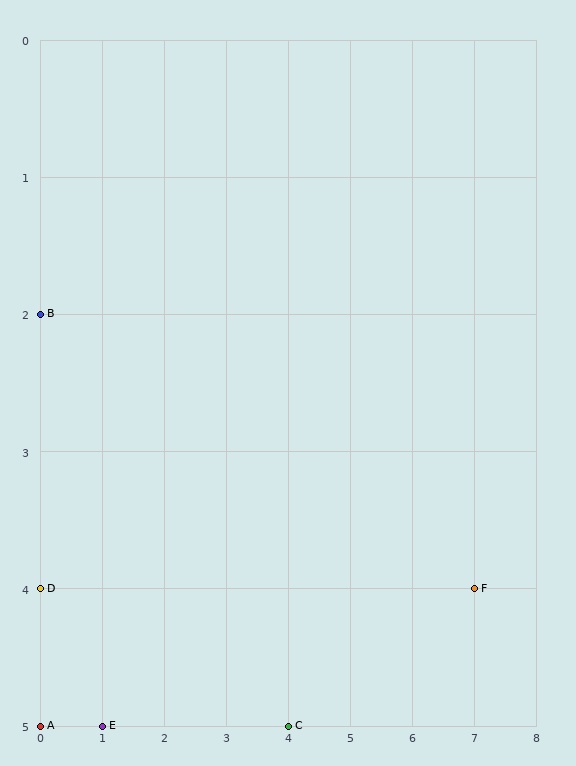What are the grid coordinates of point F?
Point F is at grid coordinates (7, 4).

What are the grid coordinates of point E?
Point E is at grid coordinates (1, 5).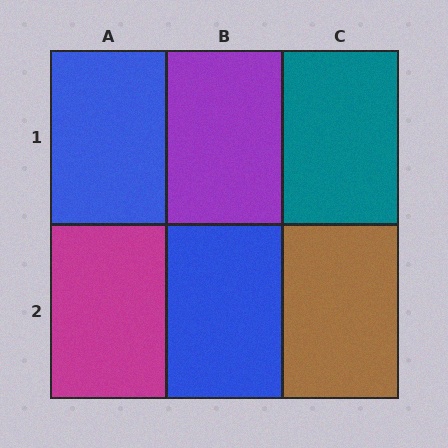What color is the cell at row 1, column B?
Purple.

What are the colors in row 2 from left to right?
Magenta, blue, brown.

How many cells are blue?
2 cells are blue.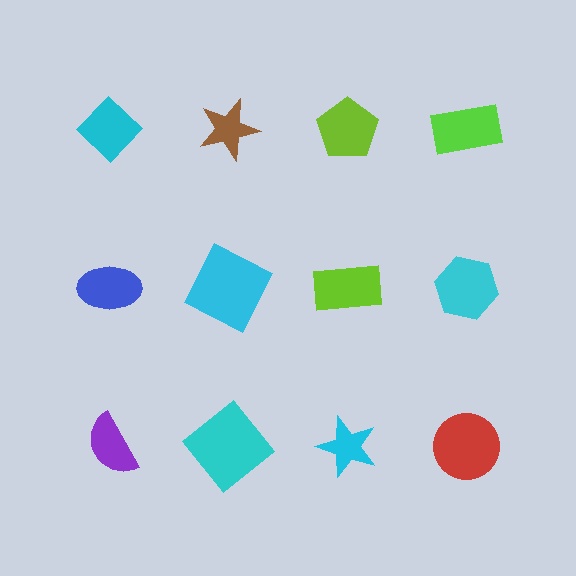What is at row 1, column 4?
A lime rectangle.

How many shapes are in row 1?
4 shapes.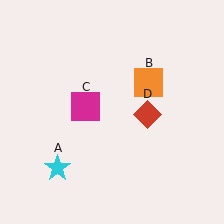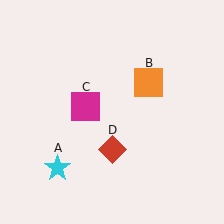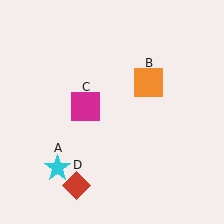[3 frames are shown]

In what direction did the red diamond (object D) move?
The red diamond (object D) moved down and to the left.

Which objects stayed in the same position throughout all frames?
Cyan star (object A) and orange square (object B) and magenta square (object C) remained stationary.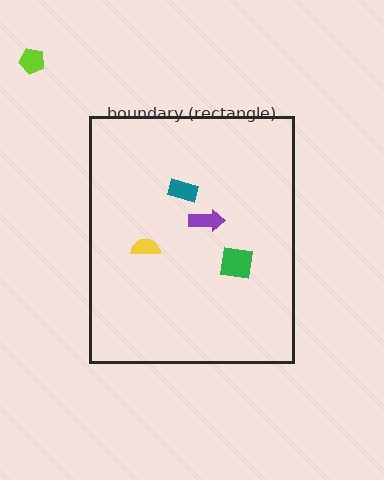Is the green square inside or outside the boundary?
Inside.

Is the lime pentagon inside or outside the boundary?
Outside.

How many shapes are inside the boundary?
4 inside, 1 outside.